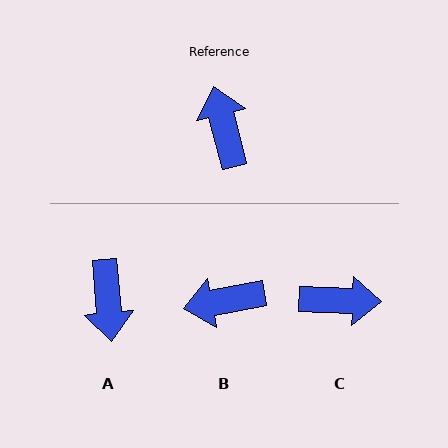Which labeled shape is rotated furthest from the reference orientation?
A, about 171 degrees away.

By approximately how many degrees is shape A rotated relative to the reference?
Approximately 171 degrees counter-clockwise.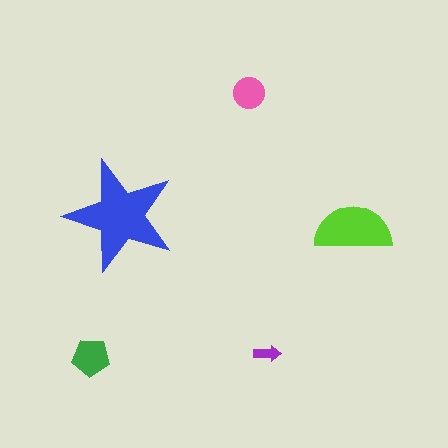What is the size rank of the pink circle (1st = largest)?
4th.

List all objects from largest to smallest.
The blue star, the lime semicircle, the green pentagon, the pink circle, the purple arrow.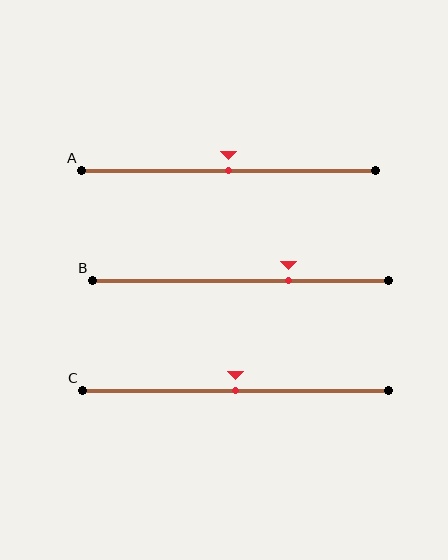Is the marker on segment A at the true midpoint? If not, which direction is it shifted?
Yes, the marker on segment A is at the true midpoint.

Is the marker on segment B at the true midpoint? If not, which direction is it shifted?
No, the marker on segment B is shifted to the right by about 16% of the segment length.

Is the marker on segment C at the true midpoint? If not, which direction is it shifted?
Yes, the marker on segment C is at the true midpoint.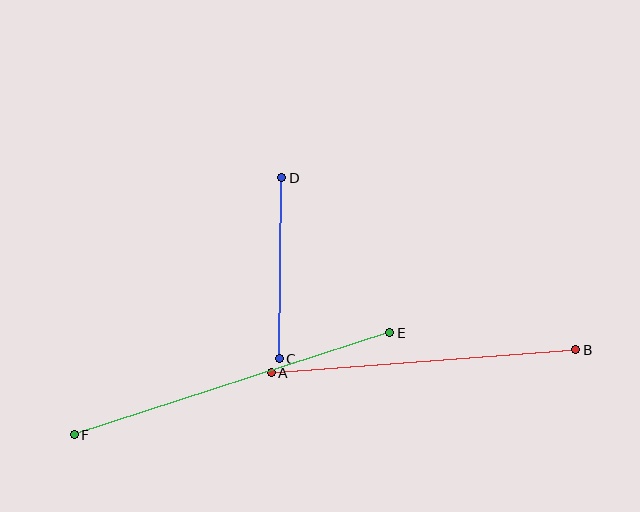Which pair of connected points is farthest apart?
Points E and F are farthest apart.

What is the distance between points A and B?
The distance is approximately 305 pixels.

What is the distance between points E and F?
The distance is approximately 331 pixels.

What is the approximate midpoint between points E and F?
The midpoint is at approximately (232, 384) pixels.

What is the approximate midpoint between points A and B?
The midpoint is at approximately (423, 361) pixels.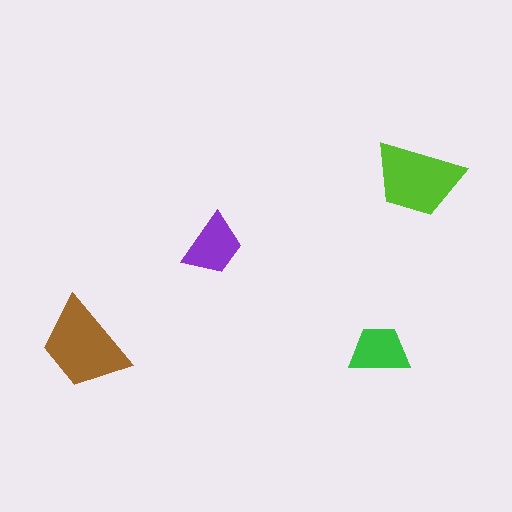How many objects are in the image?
There are 4 objects in the image.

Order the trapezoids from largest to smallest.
the brown one, the lime one, the purple one, the green one.